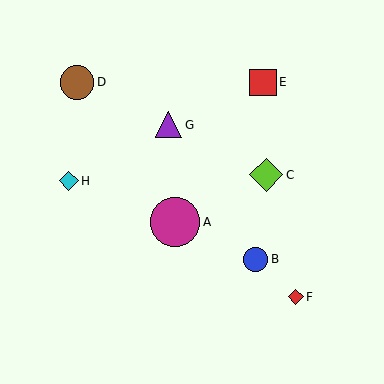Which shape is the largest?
The magenta circle (labeled A) is the largest.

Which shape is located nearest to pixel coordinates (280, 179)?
The lime diamond (labeled C) at (266, 175) is nearest to that location.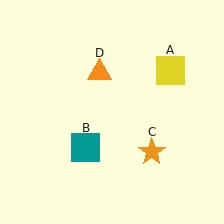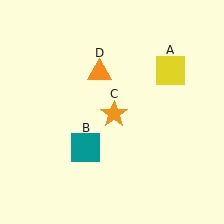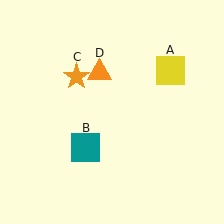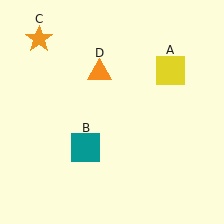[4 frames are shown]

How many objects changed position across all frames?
1 object changed position: orange star (object C).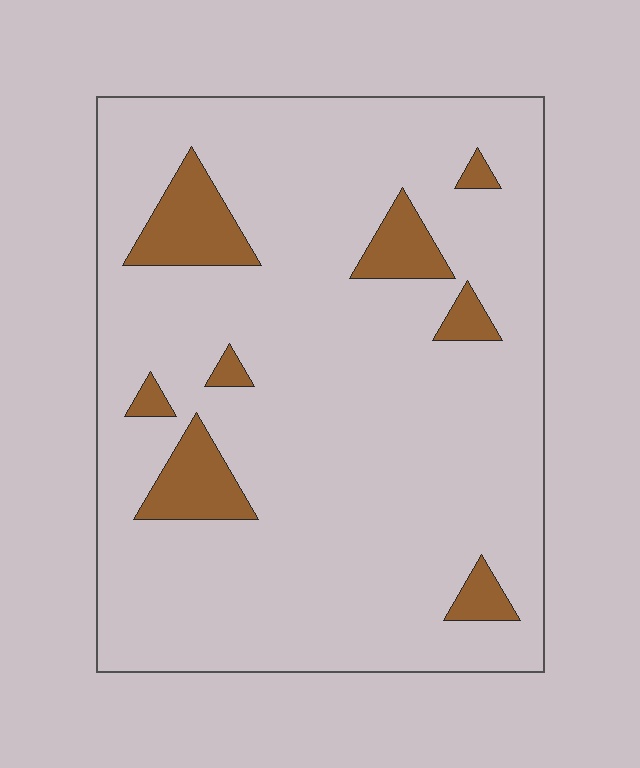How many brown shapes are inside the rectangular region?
8.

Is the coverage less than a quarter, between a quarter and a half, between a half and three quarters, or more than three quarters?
Less than a quarter.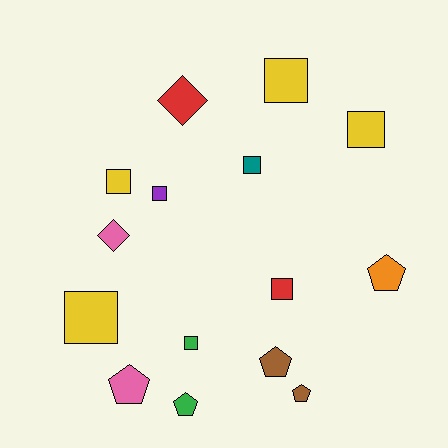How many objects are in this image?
There are 15 objects.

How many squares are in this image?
There are 8 squares.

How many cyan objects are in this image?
There are no cyan objects.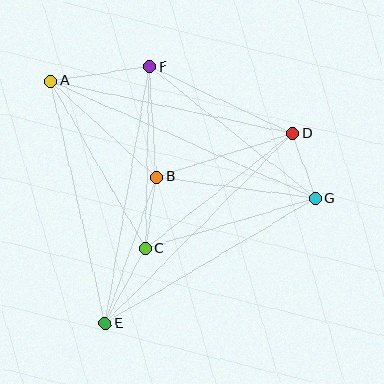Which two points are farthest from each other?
Points A and G are farthest from each other.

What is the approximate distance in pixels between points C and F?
The distance between C and F is approximately 182 pixels.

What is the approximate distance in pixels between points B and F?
The distance between B and F is approximately 111 pixels.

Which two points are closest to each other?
Points D and G are closest to each other.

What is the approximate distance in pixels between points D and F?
The distance between D and F is approximately 158 pixels.